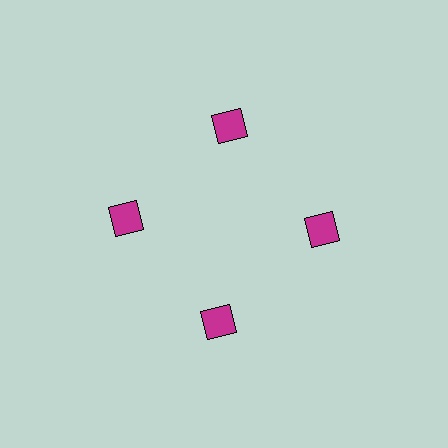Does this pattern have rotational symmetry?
Yes, this pattern has 4-fold rotational symmetry. It looks the same after rotating 90 degrees around the center.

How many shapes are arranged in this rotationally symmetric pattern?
There are 4 shapes, arranged in 4 groups of 1.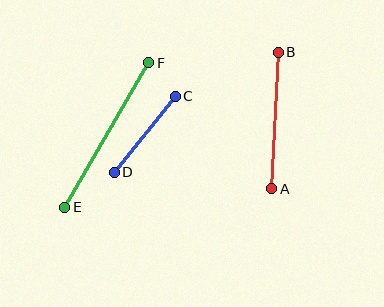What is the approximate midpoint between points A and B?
The midpoint is at approximately (275, 120) pixels.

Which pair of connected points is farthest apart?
Points E and F are farthest apart.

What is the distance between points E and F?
The distance is approximately 167 pixels.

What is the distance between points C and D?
The distance is approximately 97 pixels.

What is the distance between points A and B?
The distance is approximately 137 pixels.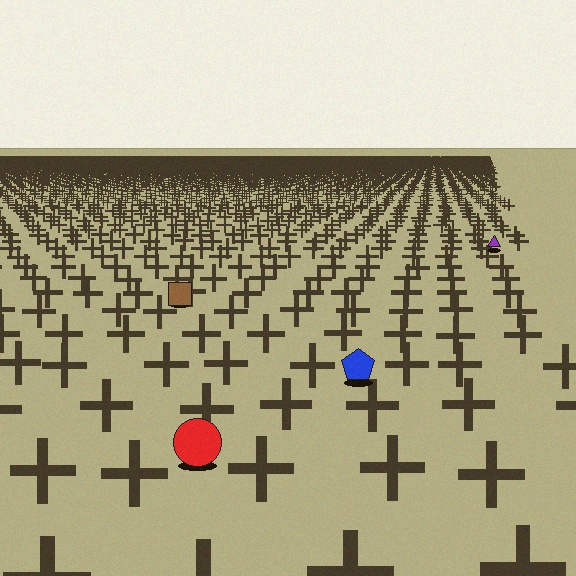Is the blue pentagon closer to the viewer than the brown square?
Yes. The blue pentagon is closer — you can tell from the texture gradient: the ground texture is coarser near it.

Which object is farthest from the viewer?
The purple triangle is farthest from the viewer. It appears smaller and the ground texture around it is denser.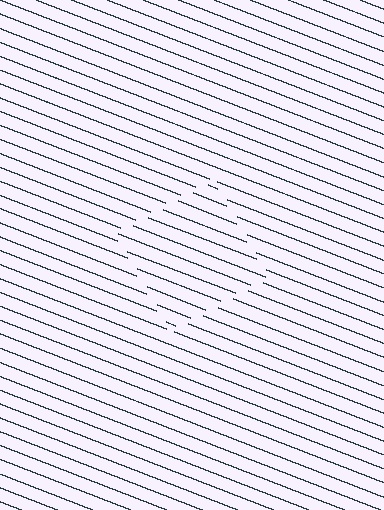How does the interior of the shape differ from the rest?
The interior of the shape contains the same grating, shifted by half a period — the contour is defined by the phase discontinuity where line-ends from the inner and outer gratings abut.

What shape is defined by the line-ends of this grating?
An illusory square. The interior of the shape contains the same grating, shifted by half a period — the contour is defined by the phase discontinuity where line-ends from the inner and outer gratings abut.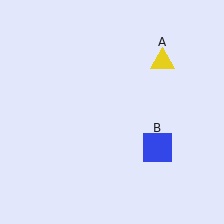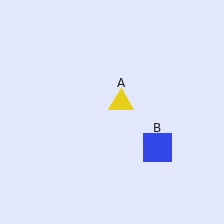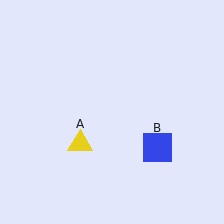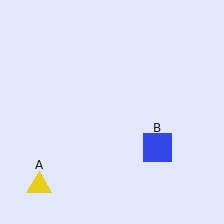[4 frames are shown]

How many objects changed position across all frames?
1 object changed position: yellow triangle (object A).